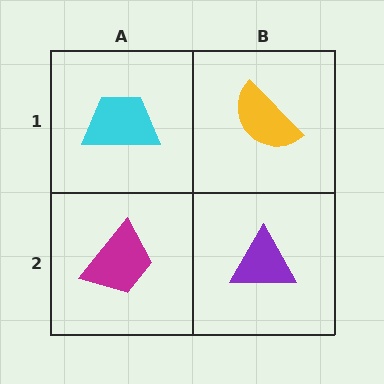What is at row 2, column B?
A purple triangle.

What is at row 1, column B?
A yellow semicircle.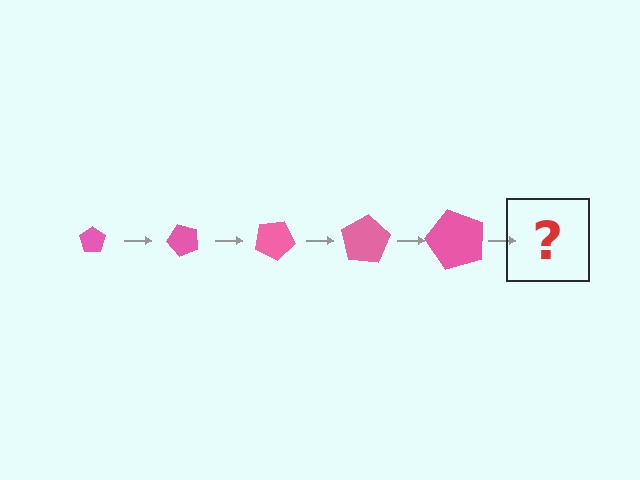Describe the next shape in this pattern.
It should be a pentagon, larger than the previous one and rotated 250 degrees from the start.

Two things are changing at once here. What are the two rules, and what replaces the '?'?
The two rules are that the pentagon grows larger each step and it rotates 50 degrees each step. The '?' should be a pentagon, larger than the previous one and rotated 250 degrees from the start.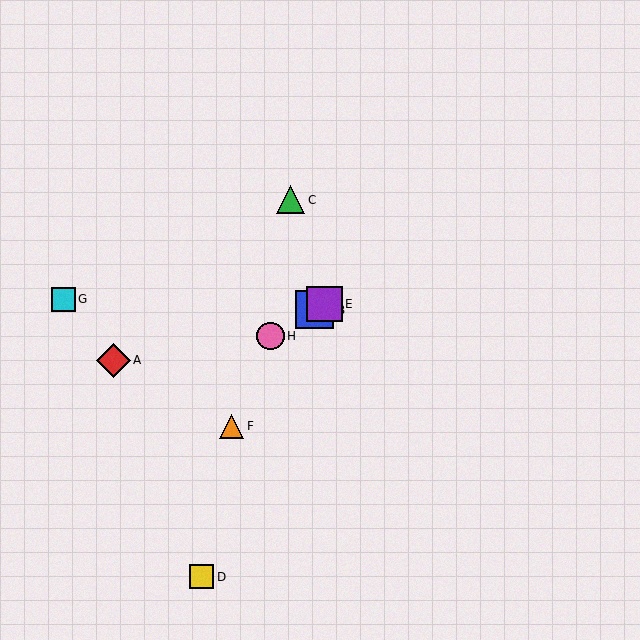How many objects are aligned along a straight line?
3 objects (B, E, H) are aligned along a straight line.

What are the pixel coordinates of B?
Object B is at (315, 310).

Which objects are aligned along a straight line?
Objects B, E, H are aligned along a straight line.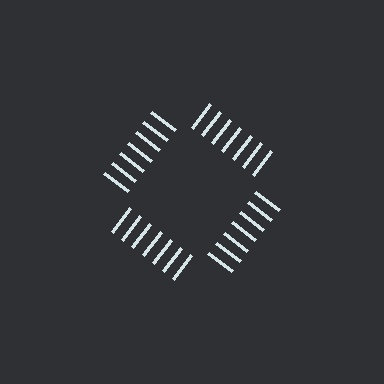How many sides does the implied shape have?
4 sides — the line-ends trace a square.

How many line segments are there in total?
28 — 7 along each of the 4 edges.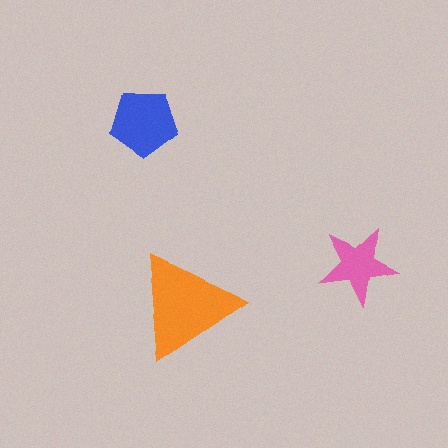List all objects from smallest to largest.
The pink star, the blue pentagon, the orange triangle.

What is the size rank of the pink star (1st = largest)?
3rd.